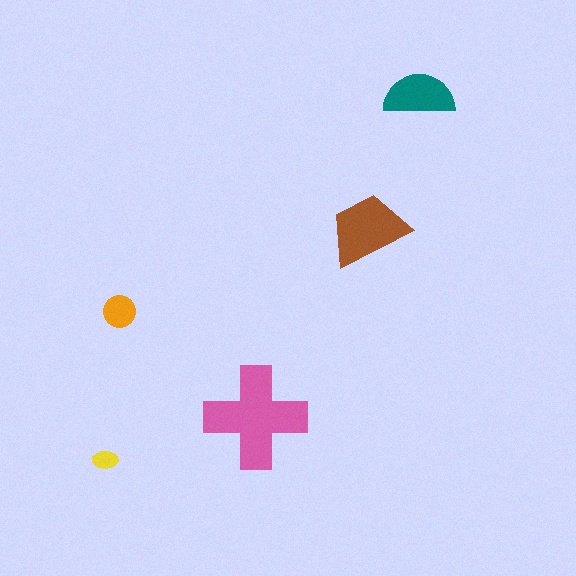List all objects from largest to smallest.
The pink cross, the brown trapezoid, the teal semicircle, the orange circle, the yellow ellipse.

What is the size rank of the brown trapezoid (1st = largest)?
2nd.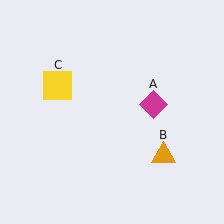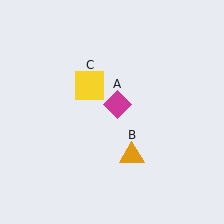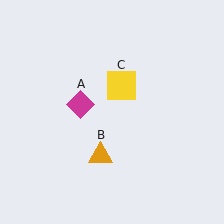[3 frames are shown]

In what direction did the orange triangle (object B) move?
The orange triangle (object B) moved left.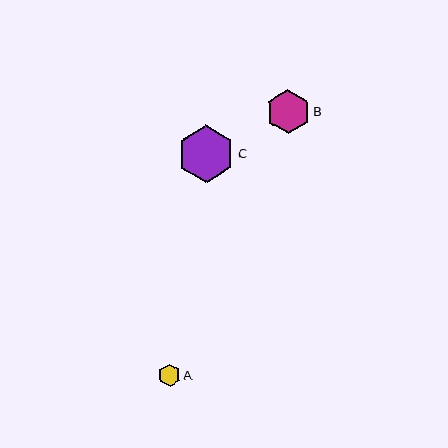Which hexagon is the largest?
Hexagon C is the largest with a size of approximately 57 pixels.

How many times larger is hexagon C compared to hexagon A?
Hexagon C is approximately 2.6 times the size of hexagon A.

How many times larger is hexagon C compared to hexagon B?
Hexagon C is approximately 1.3 times the size of hexagon B.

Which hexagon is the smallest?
Hexagon A is the smallest with a size of approximately 22 pixels.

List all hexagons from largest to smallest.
From largest to smallest: C, B, A.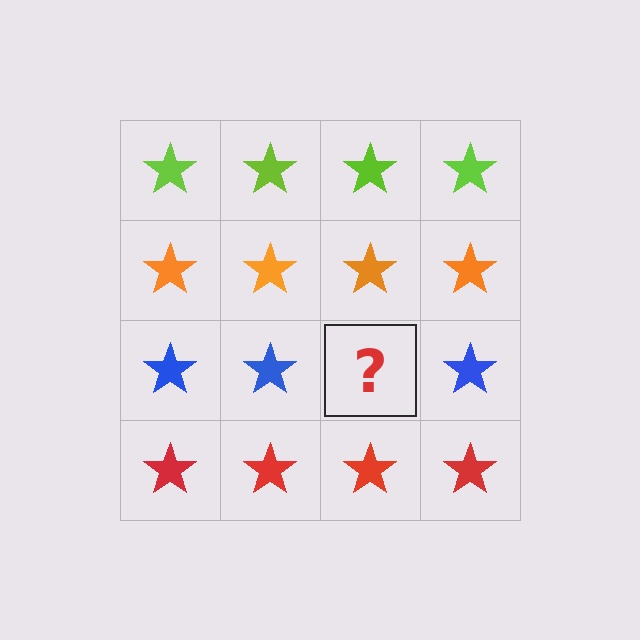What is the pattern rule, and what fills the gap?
The rule is that each row has a consistent color. The gap should be filled with a blue star.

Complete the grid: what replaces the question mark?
The question mark should be replaced with a blue star.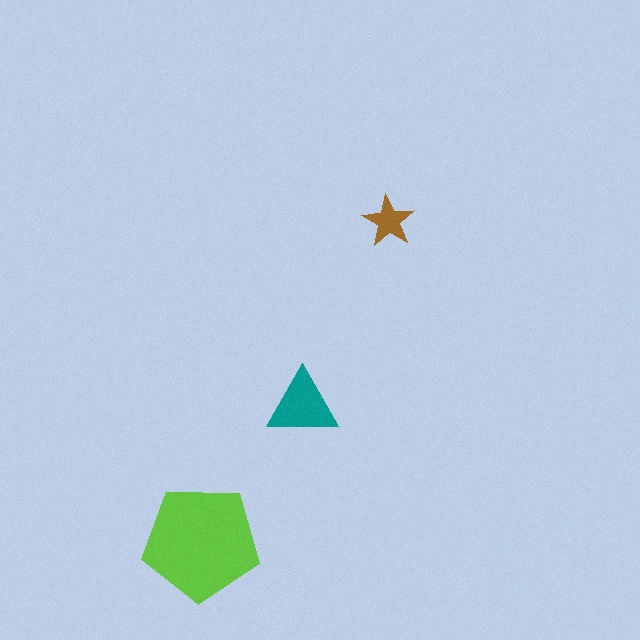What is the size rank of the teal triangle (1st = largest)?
2nd.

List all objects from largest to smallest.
The lime pentagon, the teal triangle, the brown star.